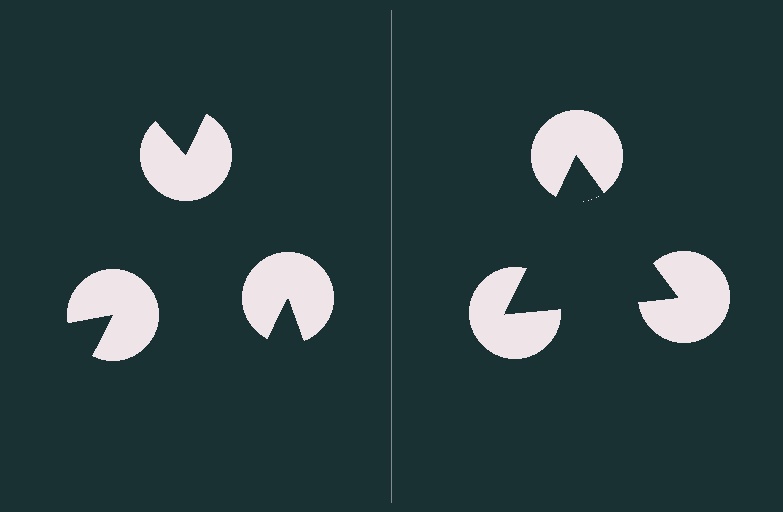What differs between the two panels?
The pac-man discs are positioned identically on both sides; only the wedge orientations differ. On the right they align to a triangle; on the left they are misaligned.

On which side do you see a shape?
An illusory triangle appears on the right side. On the left side the wedge cuts are rotated, so no coherent shape forms.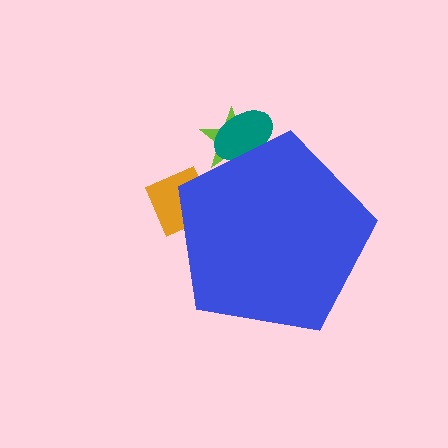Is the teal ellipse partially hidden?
Yes, the teal ellipse is partially hidden behind the blue pentagon.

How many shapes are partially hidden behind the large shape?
3 shapes are partially hidden.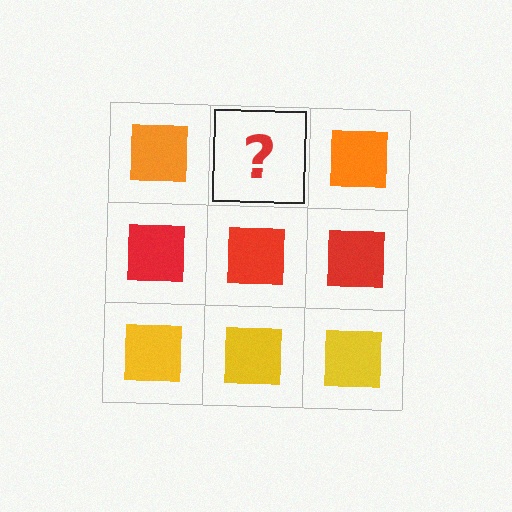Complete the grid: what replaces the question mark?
The question mark should be replaced with an orange square.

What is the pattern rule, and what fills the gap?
The rule is that each row has a consistent color. The gap should be filled with an orange square.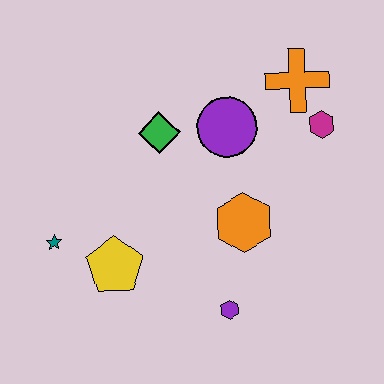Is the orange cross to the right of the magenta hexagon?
No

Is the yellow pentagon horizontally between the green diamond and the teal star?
Yes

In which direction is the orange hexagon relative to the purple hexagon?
The orange hexagon is above the purple hexagon.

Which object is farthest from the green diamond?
The purple hexagon is farthest from the green diamond.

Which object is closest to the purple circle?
The green diamond is closest to the purple circle.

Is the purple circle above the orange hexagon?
Yes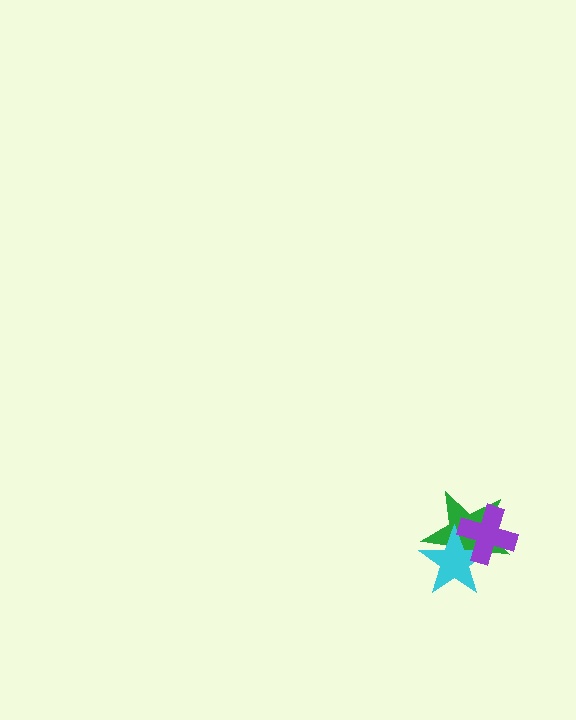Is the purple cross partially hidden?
No, no other shape covers it.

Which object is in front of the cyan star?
The purple cross is in front of the cyan star.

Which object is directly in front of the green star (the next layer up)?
The cyan star is directly in front of the green star.